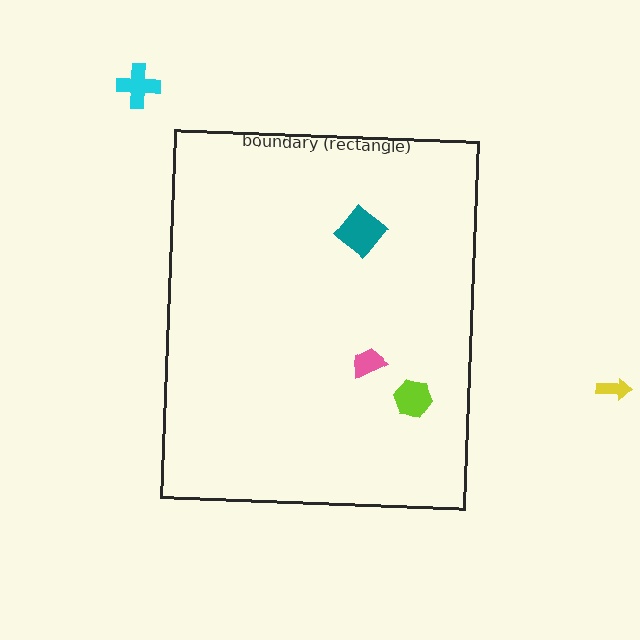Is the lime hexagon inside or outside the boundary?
Inside.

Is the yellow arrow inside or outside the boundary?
Outside.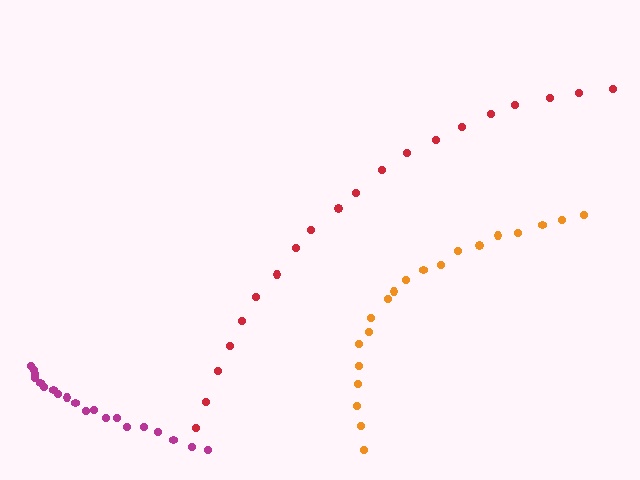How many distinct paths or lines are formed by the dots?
There are 3 distinct paths.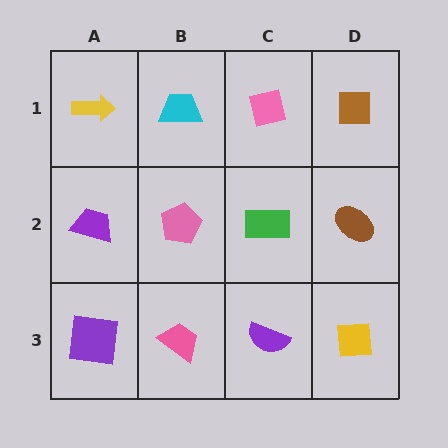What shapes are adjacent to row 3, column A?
A purple trapezoid (row 2, column A), a pink trapezoid (row 3, column B).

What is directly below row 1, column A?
A purple trapezoid.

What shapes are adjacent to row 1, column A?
A purple trapezoid (row 2, column A), a cyan trapezoid (row 1, column B).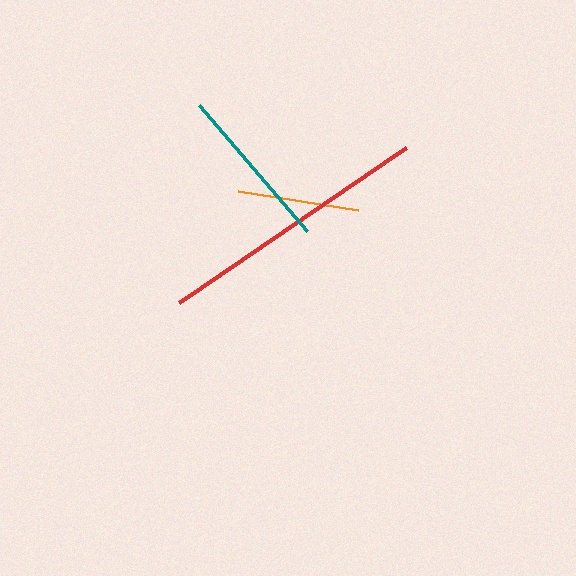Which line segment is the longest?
The red line is the longest at approximately 275 pixels.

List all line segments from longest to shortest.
From longest to shortest: red, teal, orange.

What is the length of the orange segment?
The orange segment is approximately 121 pixels long.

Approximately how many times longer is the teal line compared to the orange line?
The teal line is approximately 1.4 times the length of the orange line.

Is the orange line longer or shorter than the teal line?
The teal line is longer than the orange line.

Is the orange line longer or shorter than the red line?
The red line is longer than the orange line.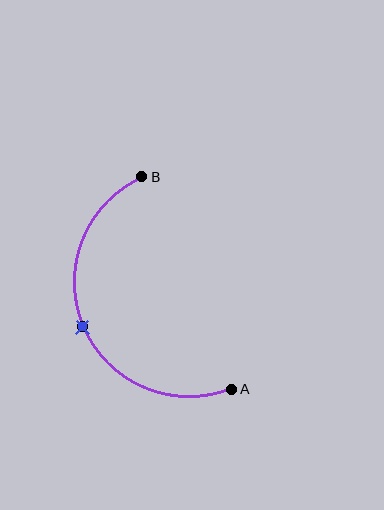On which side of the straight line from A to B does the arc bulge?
The arc bulges to the left of the straight line connecting A and B.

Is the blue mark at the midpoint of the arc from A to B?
Yes. The blue mark lies on the arc at equal arc-length from both A and B — it is the arc midpoint.